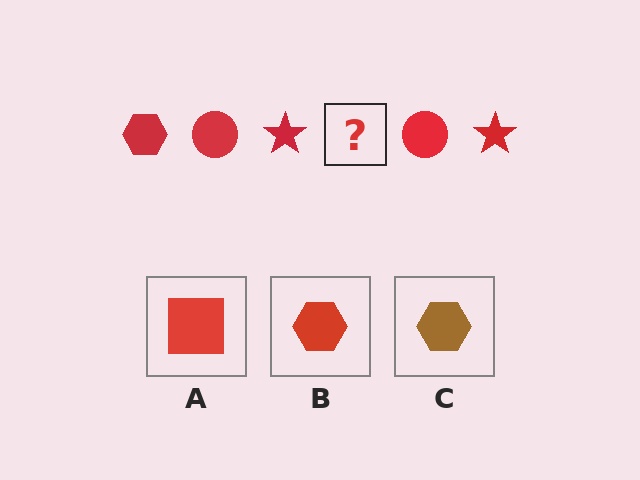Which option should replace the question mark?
Option B.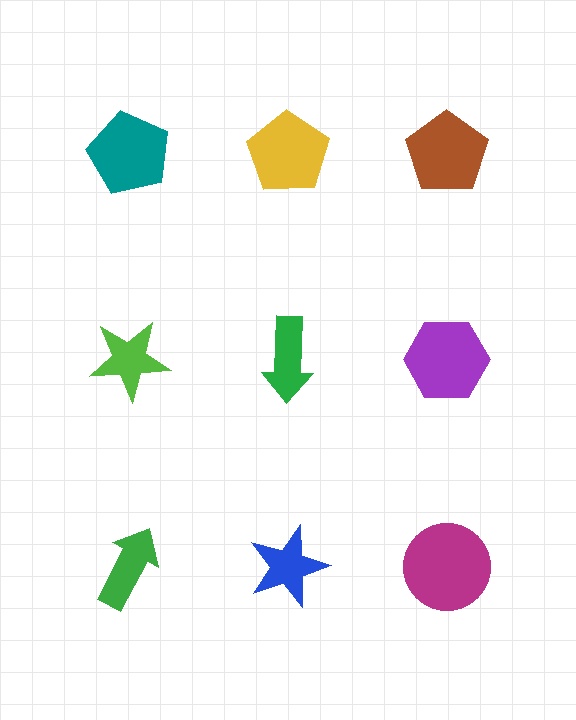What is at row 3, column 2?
A blue star.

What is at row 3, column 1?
A green arrow.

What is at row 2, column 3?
A purple hexagon.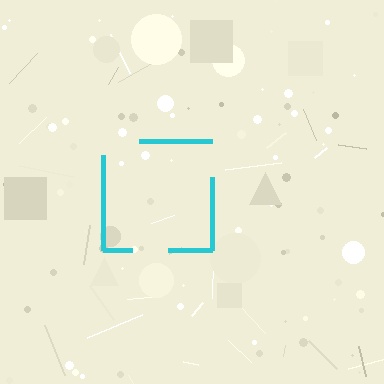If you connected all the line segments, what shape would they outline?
They would outline a square.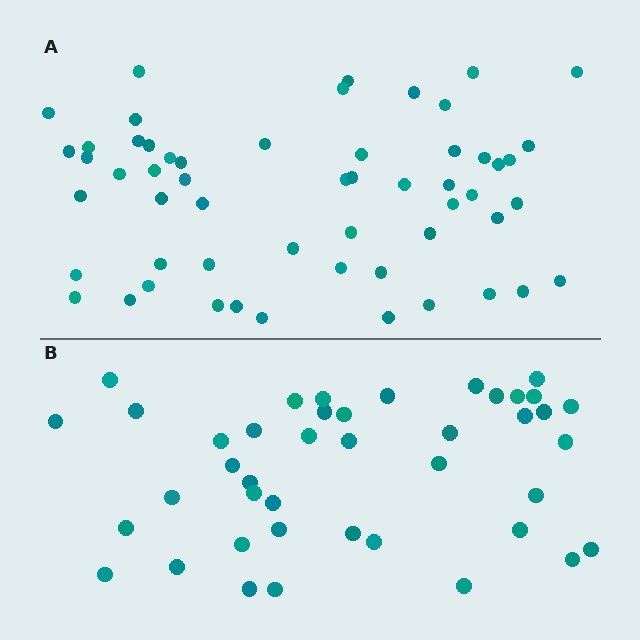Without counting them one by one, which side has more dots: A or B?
Region A (the top region) has more dots.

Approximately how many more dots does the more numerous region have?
Region A has approximately 15 more dots than region B.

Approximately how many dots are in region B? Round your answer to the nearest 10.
About 40 dots. (The exact count is 42, which rounds to 40.)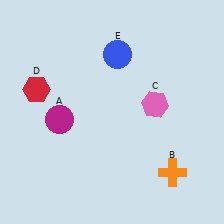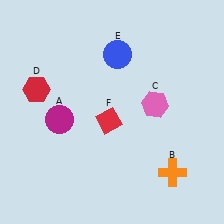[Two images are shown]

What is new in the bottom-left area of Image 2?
A red diamond (F) was added in the bottom-left area of Image 2.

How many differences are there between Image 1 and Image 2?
There is 1 difference between the two images.